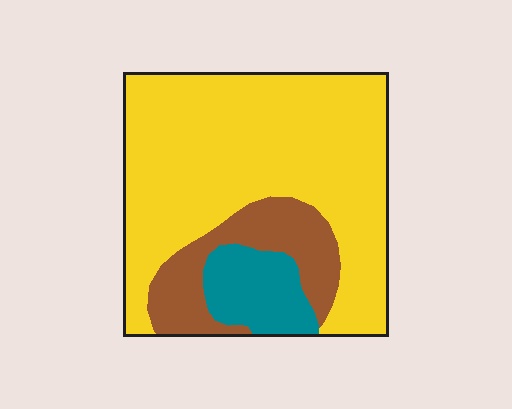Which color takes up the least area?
Teal, at roughly 10%.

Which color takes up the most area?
Yellow, at roughly 70%.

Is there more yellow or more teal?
Yellow.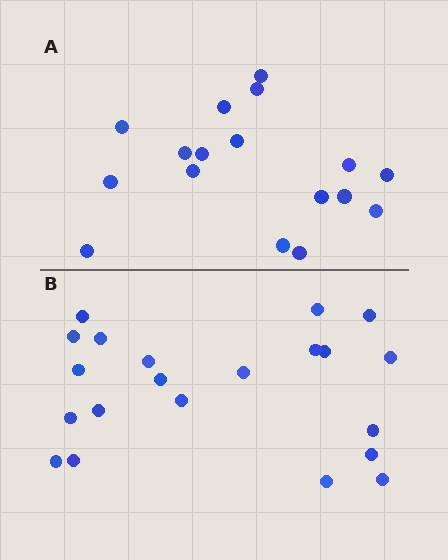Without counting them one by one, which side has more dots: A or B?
Region B (the bottom region) has more dots.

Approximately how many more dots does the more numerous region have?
Region B has about 4 more dots than region A.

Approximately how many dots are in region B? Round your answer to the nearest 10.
About 20 dots. (The exact count is 21, which rounds to 20.)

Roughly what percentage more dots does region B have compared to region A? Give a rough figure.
About 25% more.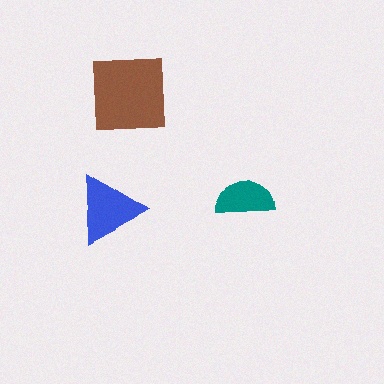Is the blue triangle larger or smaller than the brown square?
Smaller.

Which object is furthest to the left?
The blue triangle is leftmost.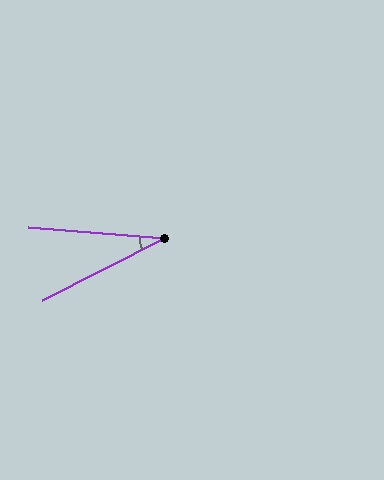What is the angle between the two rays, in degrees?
Approximately 31 degrees.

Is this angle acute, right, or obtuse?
It is acute.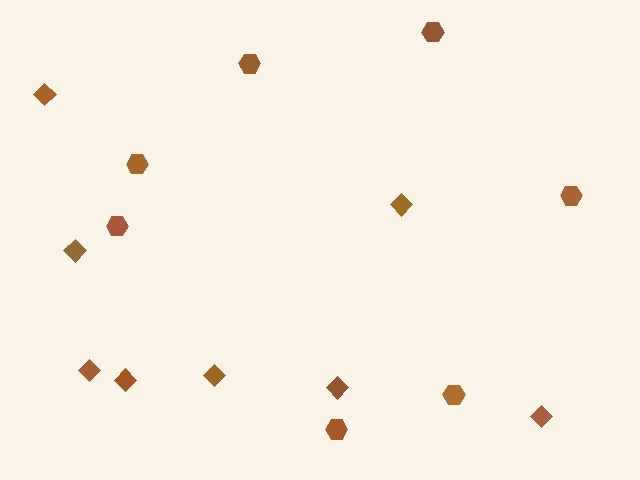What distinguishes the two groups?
There are 2 groups: one group of hexagons (7) and one group of diamonds (8).